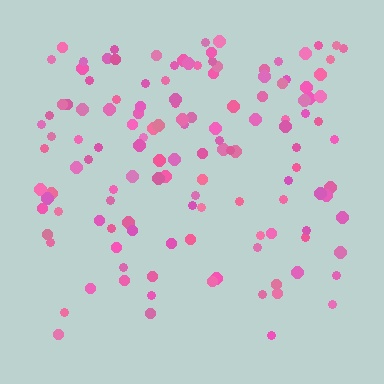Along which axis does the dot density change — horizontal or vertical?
Vertical.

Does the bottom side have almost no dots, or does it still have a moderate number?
Still a moderate number, just noticeably fewer than the top.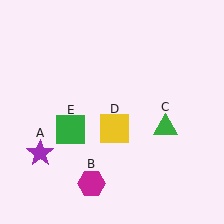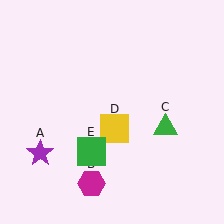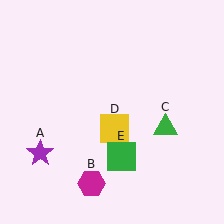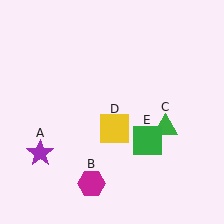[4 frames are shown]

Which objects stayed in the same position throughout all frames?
Purple star (object A) and magenta hexagon (object B) and green triangle (object C) and yellow square (object D) remained stationary.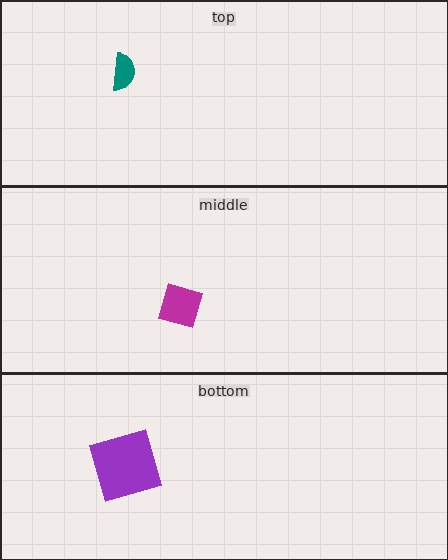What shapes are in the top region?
The teal semicircle.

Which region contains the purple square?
The bottom region.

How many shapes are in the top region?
1.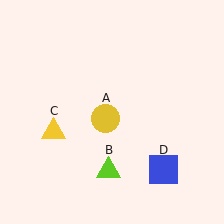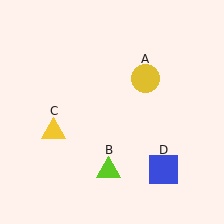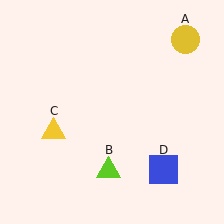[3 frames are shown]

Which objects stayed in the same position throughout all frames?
Lime triangle (object B) and yellow triangle (object C) and blue square (object D) remained stationary.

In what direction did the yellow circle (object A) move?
The yellow circle (object A) moved up and to the right.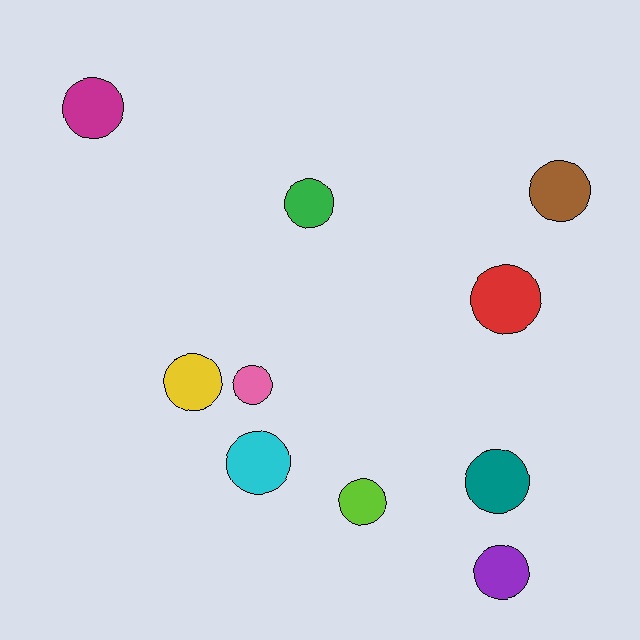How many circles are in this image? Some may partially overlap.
There are 10 circles.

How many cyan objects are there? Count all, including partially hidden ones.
There is 1 cyan object.